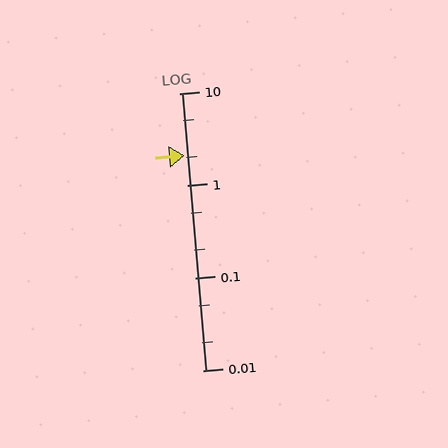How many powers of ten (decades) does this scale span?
The scale spans 3 decades, from 0.01 to 10.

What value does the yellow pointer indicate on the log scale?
The pointer indicates approximately 2.1.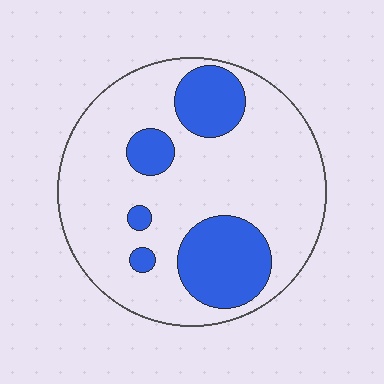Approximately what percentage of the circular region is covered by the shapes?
Approximately 25%.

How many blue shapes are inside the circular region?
5.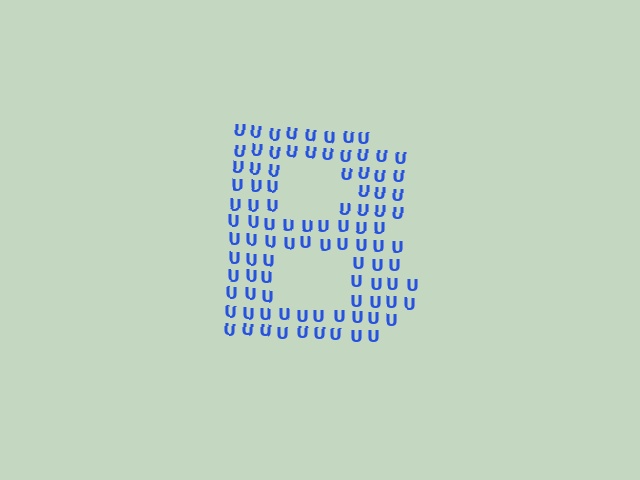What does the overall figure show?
The overall figure shows the letter B.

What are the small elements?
The small elements are letter U's.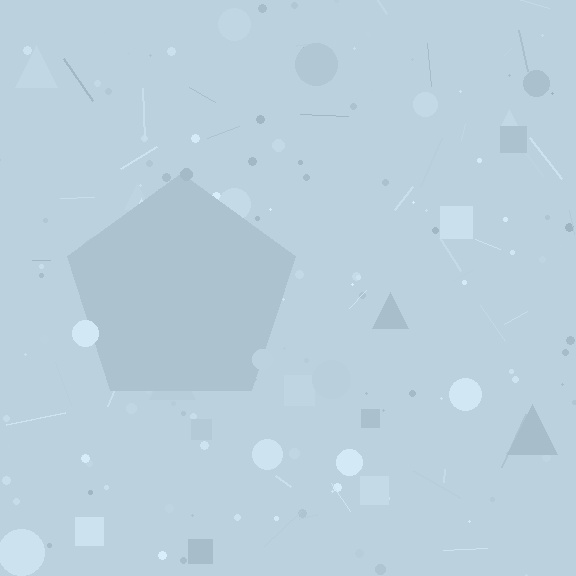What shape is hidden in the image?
A pentagon is hidden in the image.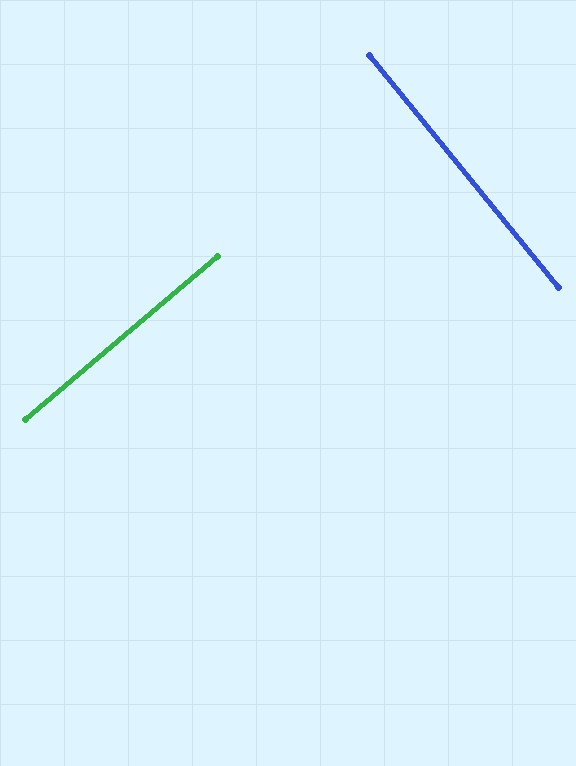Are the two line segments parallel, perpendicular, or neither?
Perpendicular — they meet at approximately 89°.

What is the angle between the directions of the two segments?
Approximately 89 degrees.